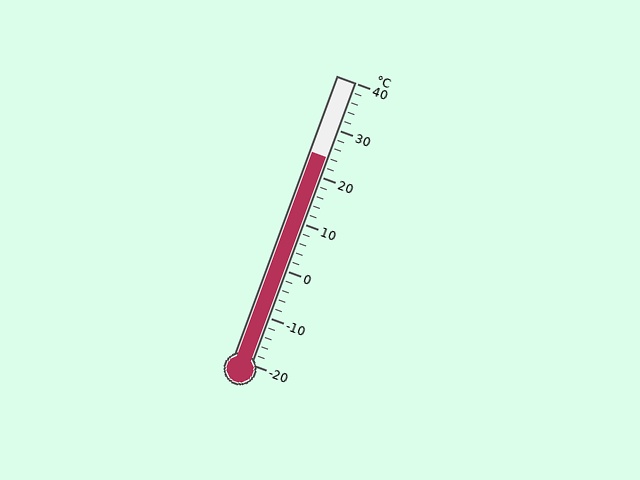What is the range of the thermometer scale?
The thermometer scale ranges from -20°C to 40°C.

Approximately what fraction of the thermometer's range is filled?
The thermometer is filled to approximately 75% of its range.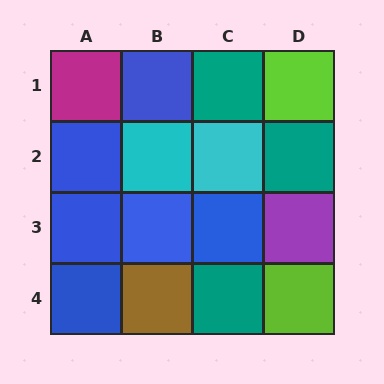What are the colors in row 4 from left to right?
Blue, brown, teal, lime.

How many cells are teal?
3 cells are teal.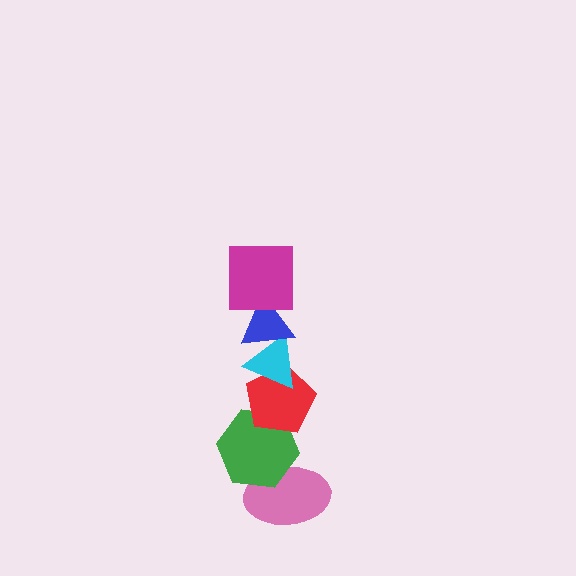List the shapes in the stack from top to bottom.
From top to bottom: the magenta square, the blue triangle, the cyan triangle, the red pentagon, the green hexagon, the pink ellipse.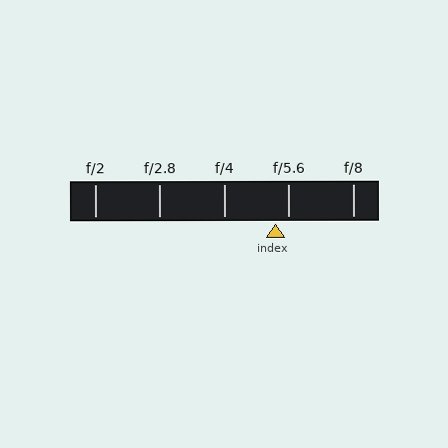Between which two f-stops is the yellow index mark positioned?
The index mark is between f/4 and f/5.6.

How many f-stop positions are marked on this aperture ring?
There are 5 f-stop positions marked.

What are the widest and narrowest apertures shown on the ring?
The widest aperture shown is f/2 and the narrowest is f/8.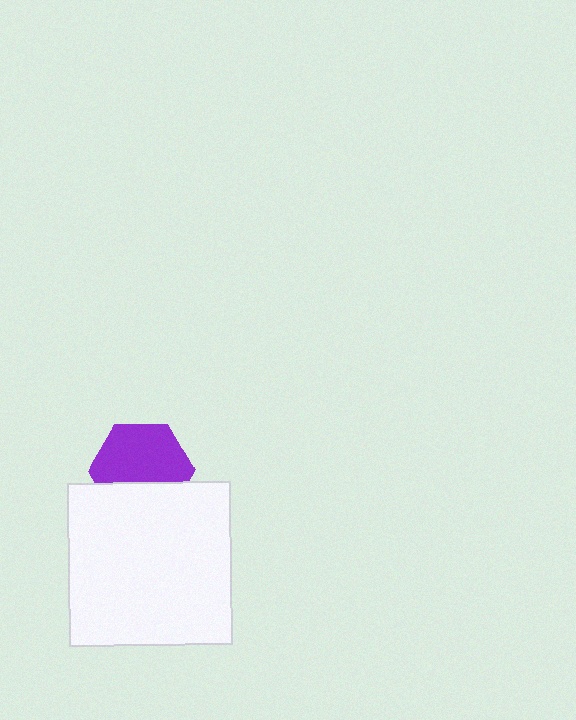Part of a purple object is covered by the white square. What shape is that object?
It is a hexagon.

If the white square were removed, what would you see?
You would see the complete purple hexagon.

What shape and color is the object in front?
The object in front is a white square.